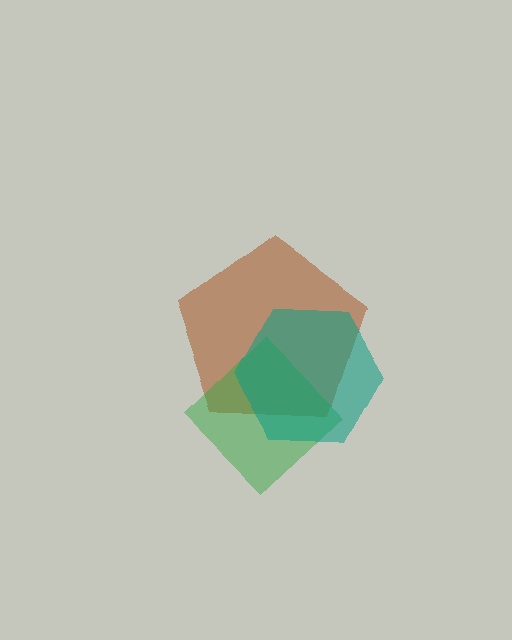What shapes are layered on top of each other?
The layered shapes are: a brown pentagon, a green diamond, a teal hexagon.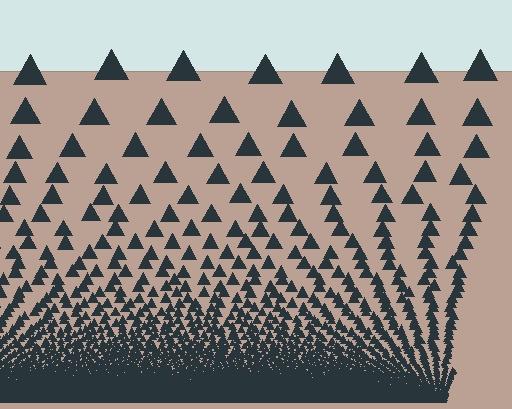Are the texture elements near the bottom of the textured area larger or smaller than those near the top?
Smaller. The gradient is inverted — elements near the bottom are smaller and denser.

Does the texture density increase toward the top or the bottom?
Density increases toward the bottom.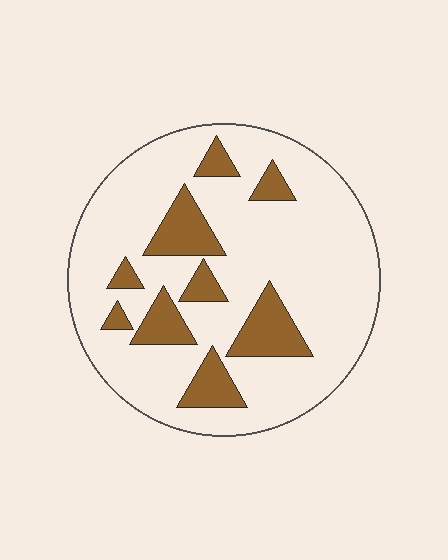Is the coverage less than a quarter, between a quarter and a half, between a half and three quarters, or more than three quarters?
Less than a quarter.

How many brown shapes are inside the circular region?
9.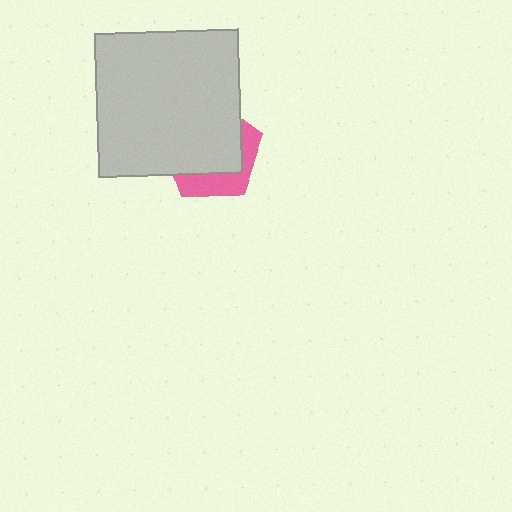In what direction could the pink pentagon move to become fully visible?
The pink pentagon could move toward the lower-right. That would shift it out from behind the light gray square entirely.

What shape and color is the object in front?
The object in front is a light gray square.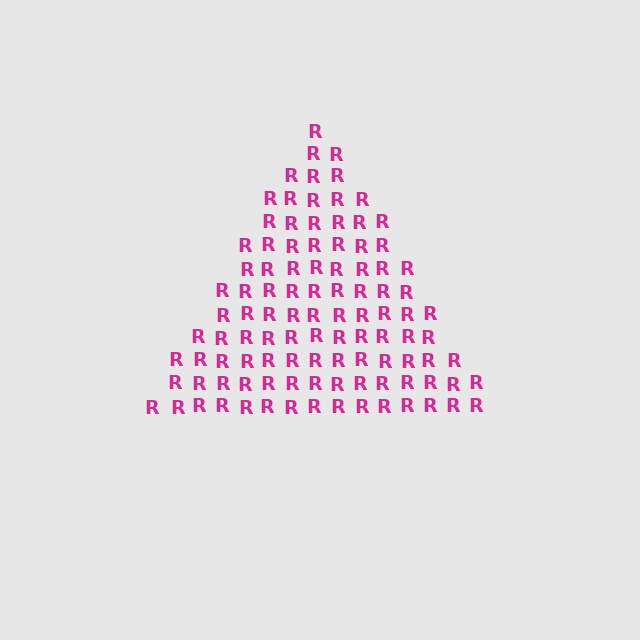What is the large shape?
The large shape is a triangle.